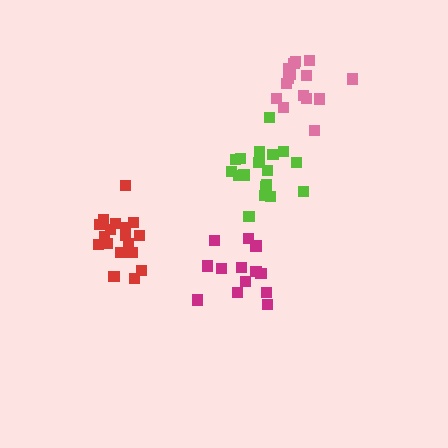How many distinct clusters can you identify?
There are 4 distinct clusters.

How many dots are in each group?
Group 1: 18 dots, Group 2: 18 dots, Group 3: 17 dots, Group 4: 13 dots (66 total).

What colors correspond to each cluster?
The clusters are colored: lime, red, pink, magenta.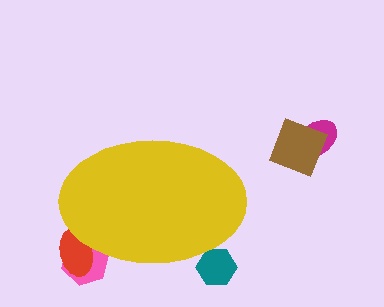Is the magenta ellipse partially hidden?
No, the magenta ellipse is fully visible.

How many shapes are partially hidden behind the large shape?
3 shapes are partially hidden.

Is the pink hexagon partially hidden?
Yes, the pink hexagon is partially hidden behind the yellow ellipse.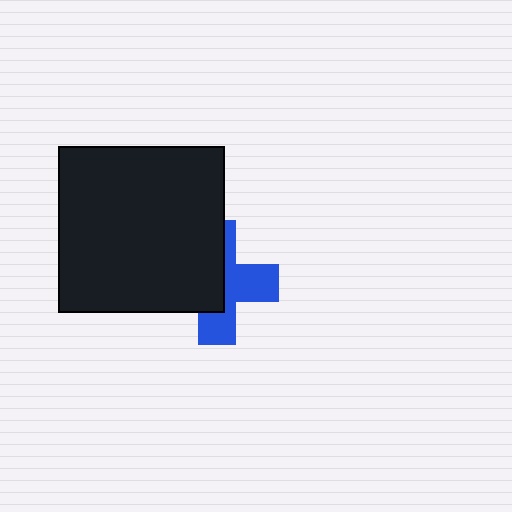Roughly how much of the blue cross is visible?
About half of it is visible (roughly 48%).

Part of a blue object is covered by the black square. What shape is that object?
It is a cross.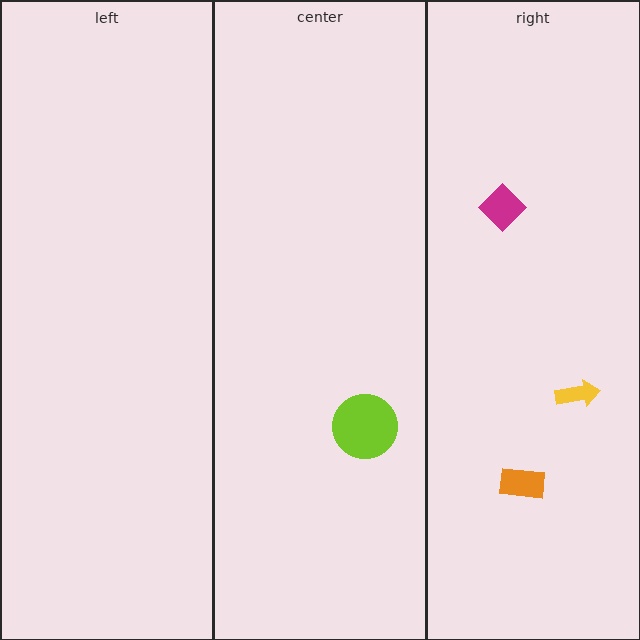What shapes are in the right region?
The magenta diamond, the orange rectangle, the yellow arrow.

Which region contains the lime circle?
The center region.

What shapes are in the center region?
The lime circle.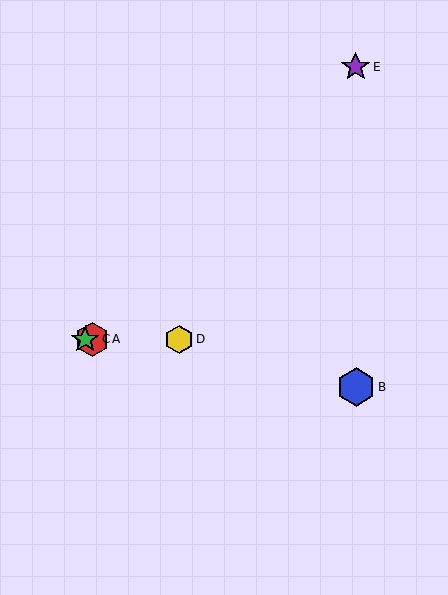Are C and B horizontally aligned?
No, C is at y≈339 and B is at y≈387.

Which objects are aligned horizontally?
Objects A, C, D are aligned horizontally.